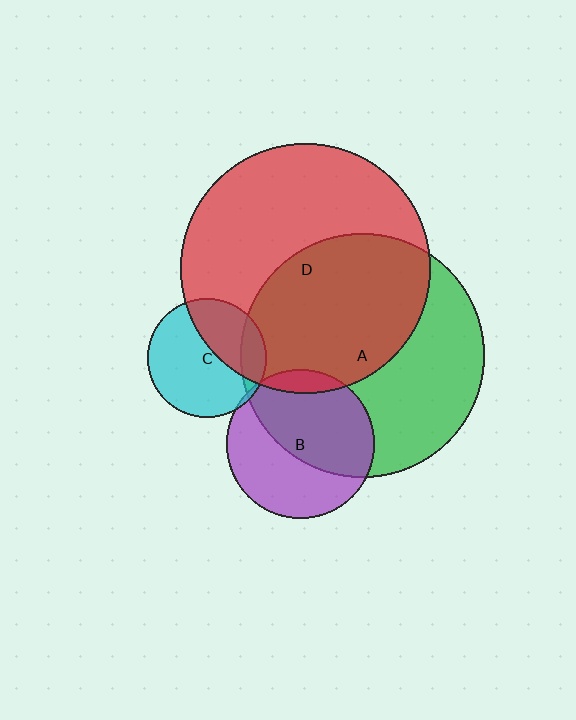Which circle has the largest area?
Circle D (red).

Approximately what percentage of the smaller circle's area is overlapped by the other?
Approximately 55%.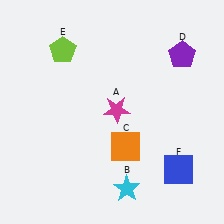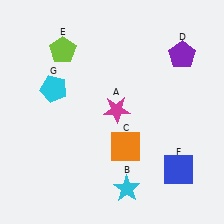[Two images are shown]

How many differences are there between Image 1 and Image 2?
There is 1 difference between the two images.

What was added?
A cyan pentagon (G) was added in Image 2.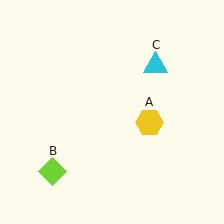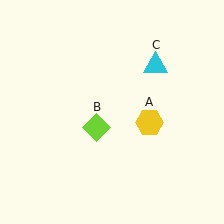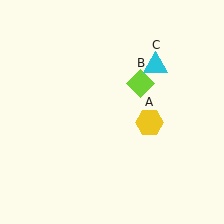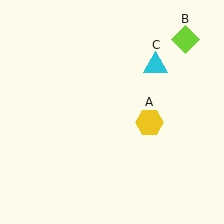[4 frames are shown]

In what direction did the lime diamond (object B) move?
The lime diamond (object B) moved up and to the right.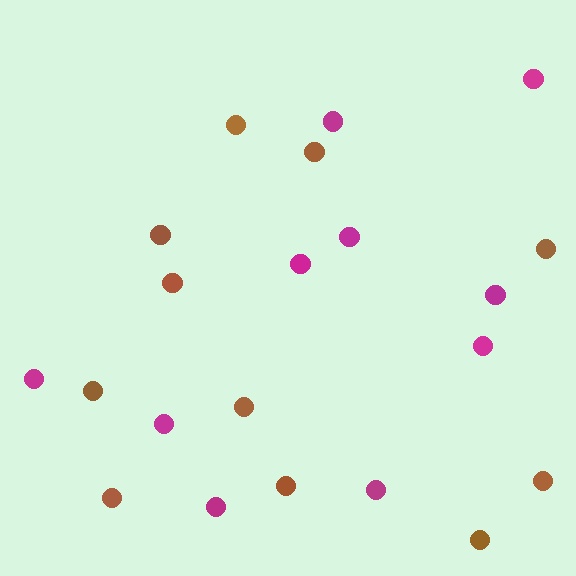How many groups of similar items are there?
There are 2 groups: one group of brown circles (11) and one group of magenta circles (10).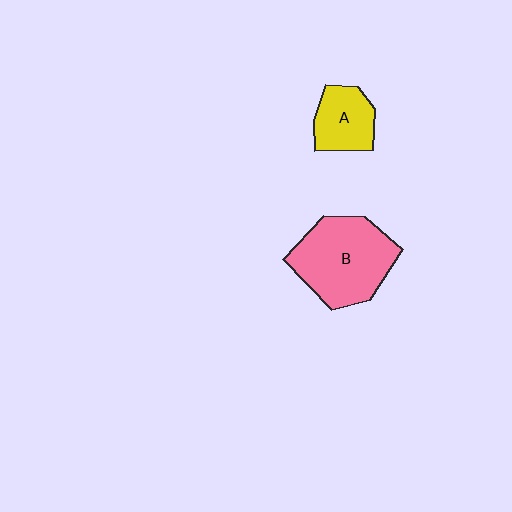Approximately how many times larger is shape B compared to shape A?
Approximately 2.0 times.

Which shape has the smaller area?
Shape A (yellow).